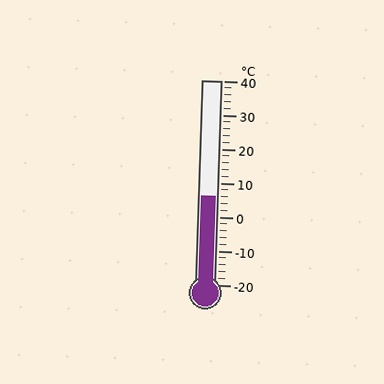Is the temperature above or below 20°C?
The temperature is below 20°C.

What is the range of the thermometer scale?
The thermometer scale ranges from -20°C to 40°C.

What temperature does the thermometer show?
The thermometer shows approximately 6°C.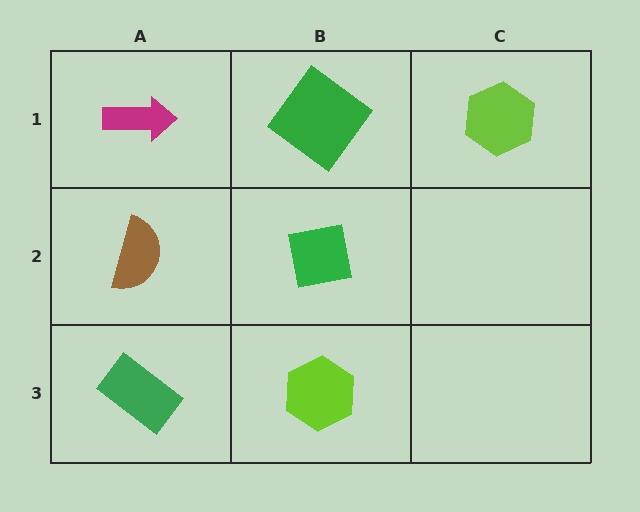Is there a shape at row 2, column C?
No, that cell is empty.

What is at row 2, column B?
A green square.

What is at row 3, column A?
A green rectangle.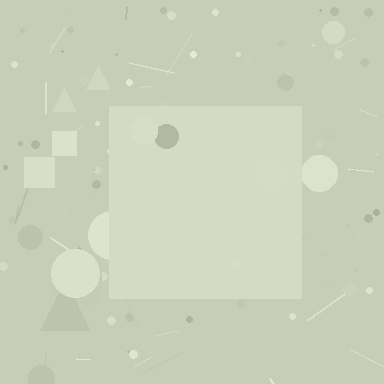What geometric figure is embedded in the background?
A square is embedded in the background.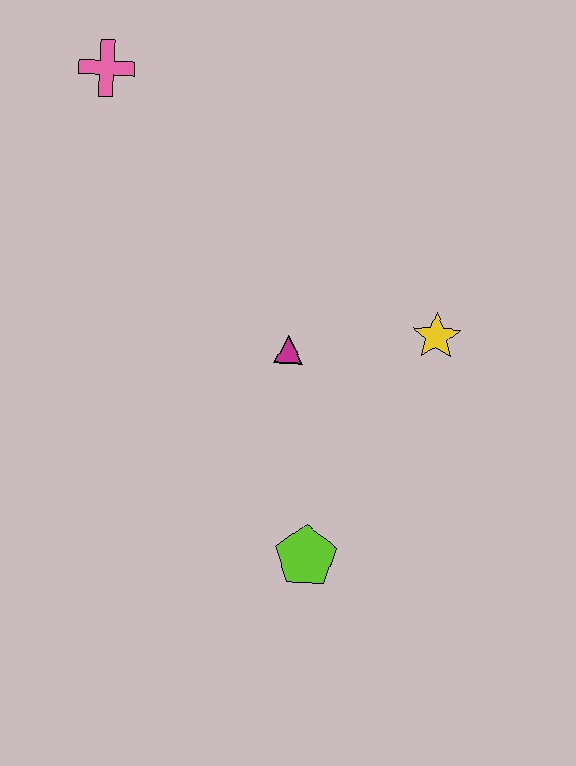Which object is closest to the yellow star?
The magenta triangle is closest to the yellow star.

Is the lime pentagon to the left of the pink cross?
No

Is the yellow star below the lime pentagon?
No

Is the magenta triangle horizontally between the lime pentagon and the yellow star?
No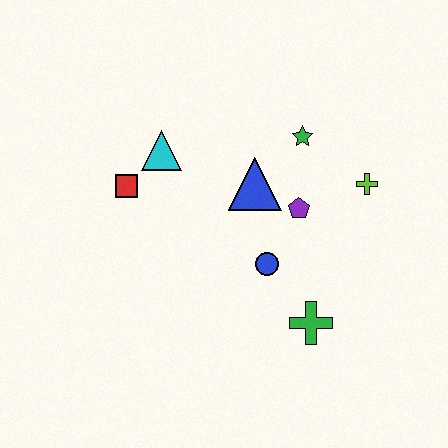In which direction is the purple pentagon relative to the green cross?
The purple pentagon is above the green cross.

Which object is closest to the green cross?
The blue circle is closest to the green cross.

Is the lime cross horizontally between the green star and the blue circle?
No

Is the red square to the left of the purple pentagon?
Yes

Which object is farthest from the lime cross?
The red square is farthest from the lime cross.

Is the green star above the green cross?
Yes